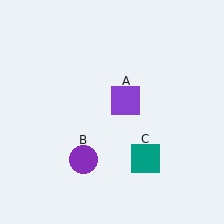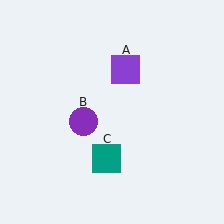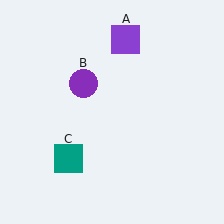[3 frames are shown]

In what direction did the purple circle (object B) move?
The purple circle (object B) moved up.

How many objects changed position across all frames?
3 objects changed position: purple square (object A), purple circle (object B), teal square (object C).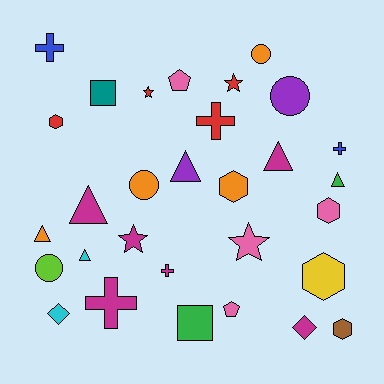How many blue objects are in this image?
There are 2 blue objects.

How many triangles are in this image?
There are 6 triangles.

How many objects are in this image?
There are 30 objects.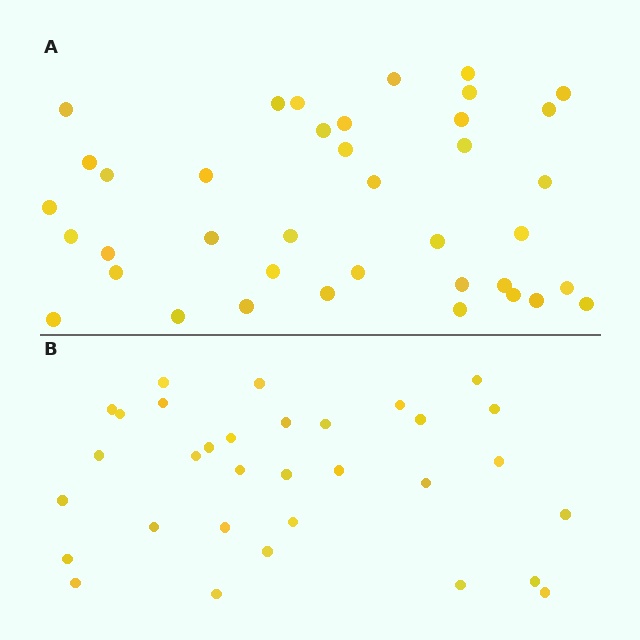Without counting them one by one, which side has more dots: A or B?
Region A (the top region) has more dots.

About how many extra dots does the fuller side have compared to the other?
Region A has roughly 8 or so more dots than region B.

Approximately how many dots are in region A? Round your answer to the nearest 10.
About 40 dots. (The exact count is 39, which rounds to 40.)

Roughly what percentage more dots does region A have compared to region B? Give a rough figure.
About 20% more.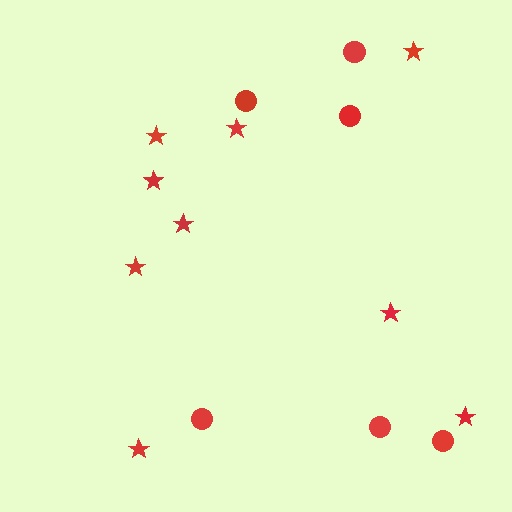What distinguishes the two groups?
There are 2 groups: one group of circles (6) and one group of stars (9).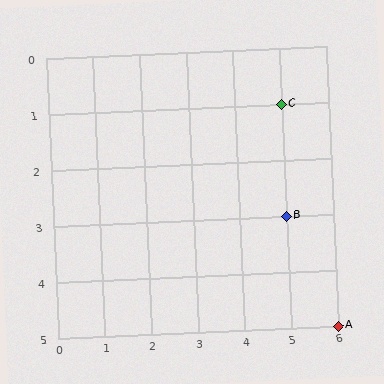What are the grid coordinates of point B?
Point B is at grid coordinates (5, 3).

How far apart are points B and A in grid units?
Points B and A are 1 column and 2 rows apart (about 2.2 grid units diagonally).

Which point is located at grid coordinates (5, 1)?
Point C is at (5, 1).